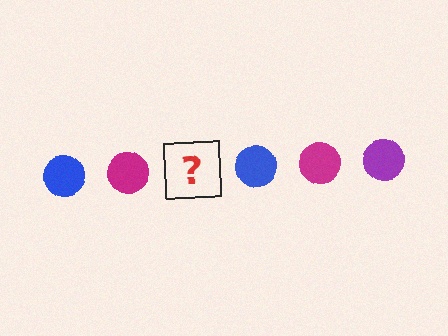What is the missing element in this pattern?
The missing element is a purple circle.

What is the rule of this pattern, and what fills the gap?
The rule is that the pattern cycles through blue, magenta, purple circles. The gap should be filled with a purple circle.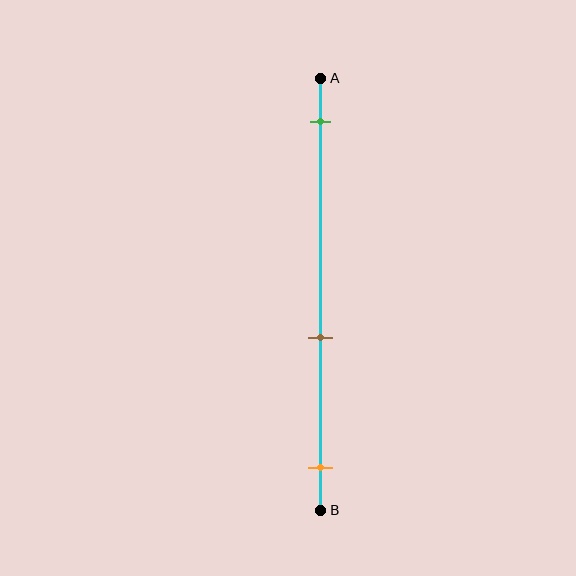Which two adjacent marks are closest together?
The brown and orange marks are the closest adjacent pair.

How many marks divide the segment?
There are 3 marks dividing the segment.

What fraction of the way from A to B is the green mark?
The green mark is approximately 10% (0.1) of the way from A to B.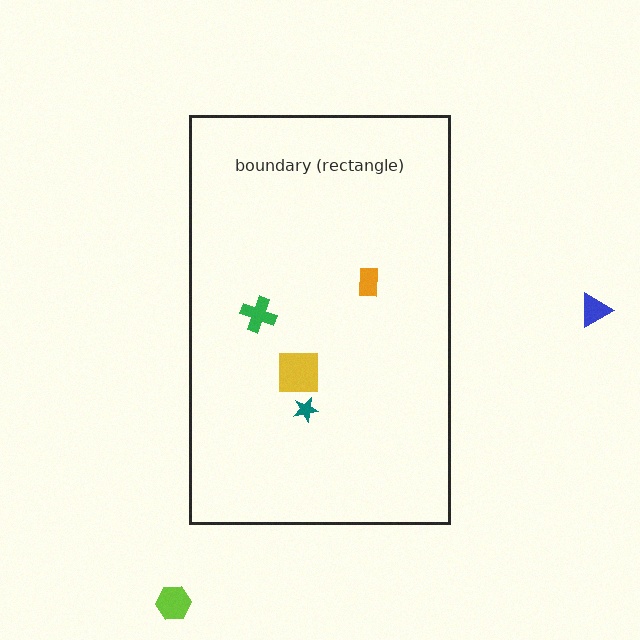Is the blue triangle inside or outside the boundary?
Outside.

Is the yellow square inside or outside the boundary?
Inside.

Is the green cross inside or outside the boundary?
Inside.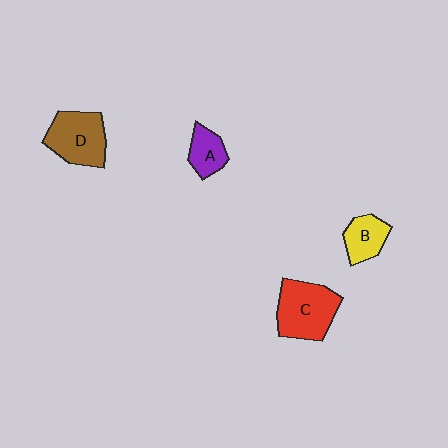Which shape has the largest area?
Shape C (red).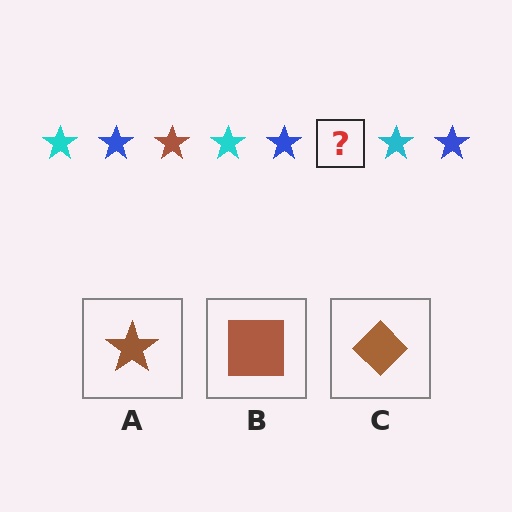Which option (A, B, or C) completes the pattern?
A.